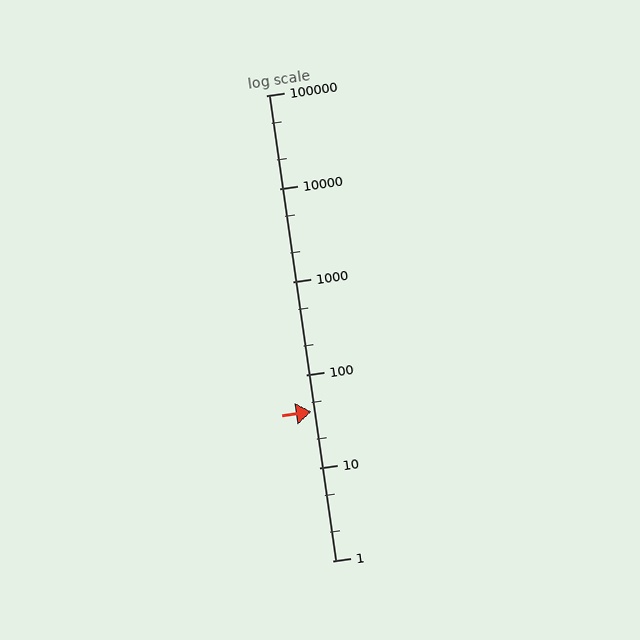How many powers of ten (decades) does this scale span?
The scale spans 5 decades, from 1 to 100000.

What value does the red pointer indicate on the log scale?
The pointer indicates approximately 40.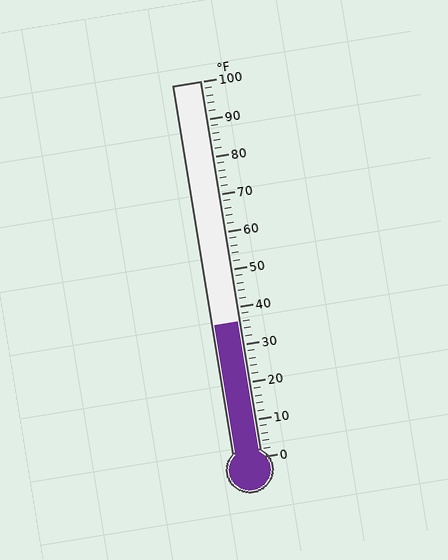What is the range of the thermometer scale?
The thermometer scale ranges from 0°F to 100°F.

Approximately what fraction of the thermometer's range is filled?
The thermometer is filled to approximately 35% of its range.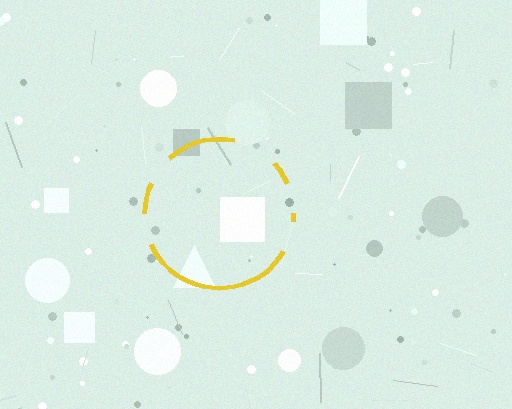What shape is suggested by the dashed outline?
The dashed outline suggests a circle.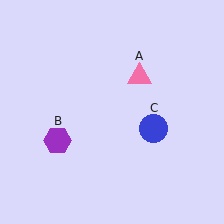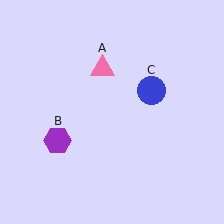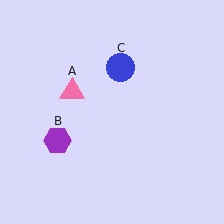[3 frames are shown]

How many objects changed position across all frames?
2 objects changed position: pink triangle (object A), blue circle (object C).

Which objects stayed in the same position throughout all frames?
Purple hexagon (object B) remained stationary.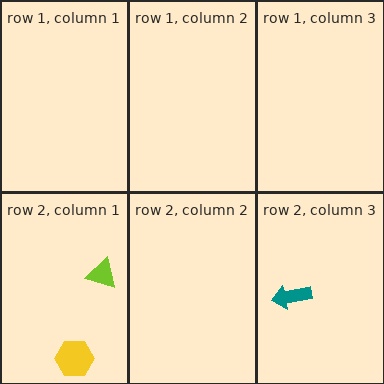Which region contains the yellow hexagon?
The row 2, column 1 region.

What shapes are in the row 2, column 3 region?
The teal arrow.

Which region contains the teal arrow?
The row 2, column 3 region.